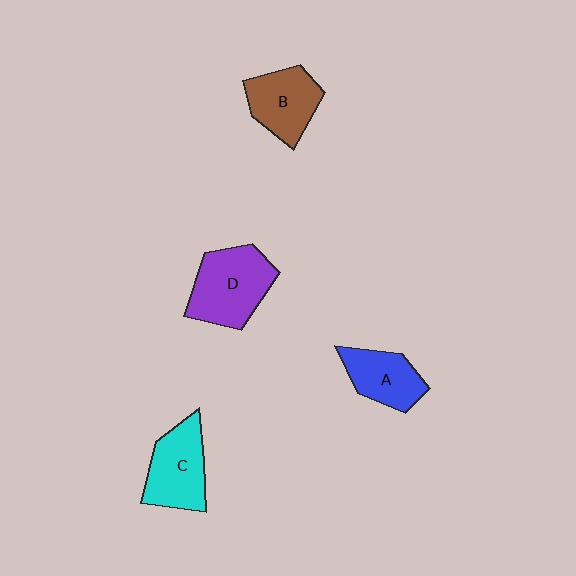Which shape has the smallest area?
Shape A (blue).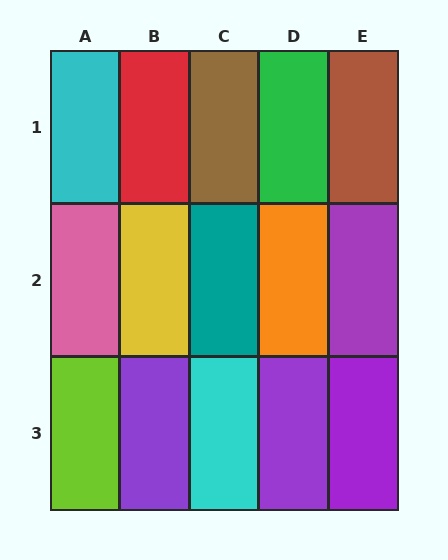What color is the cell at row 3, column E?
Purple.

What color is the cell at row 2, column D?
Orange.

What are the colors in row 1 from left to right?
Cyan, red, brown, green, brown.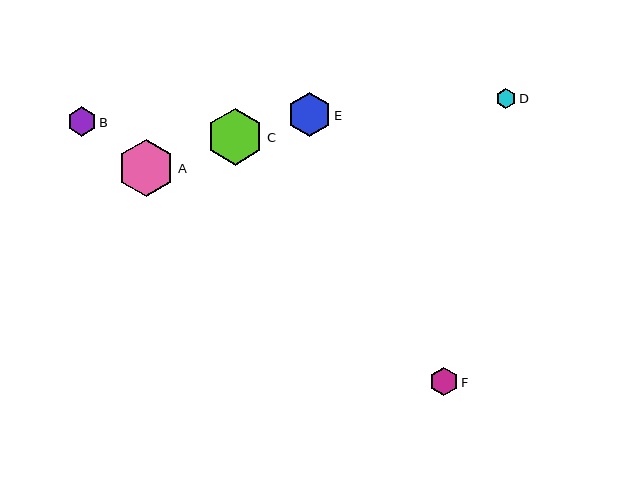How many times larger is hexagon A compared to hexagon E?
Hexagon A is approximately 1.3 times the size of hexagon E.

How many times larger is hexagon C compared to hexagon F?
Hexagon C is approximately 2.0 times the size of hexagon F.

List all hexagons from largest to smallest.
From largest to smallest: A, C, E, B, F, D.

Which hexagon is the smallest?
Hexagon D is the smallest with a size of approximately 20 pixels.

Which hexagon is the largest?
Hexagon A is the largest with a size of approximately 57 pixels.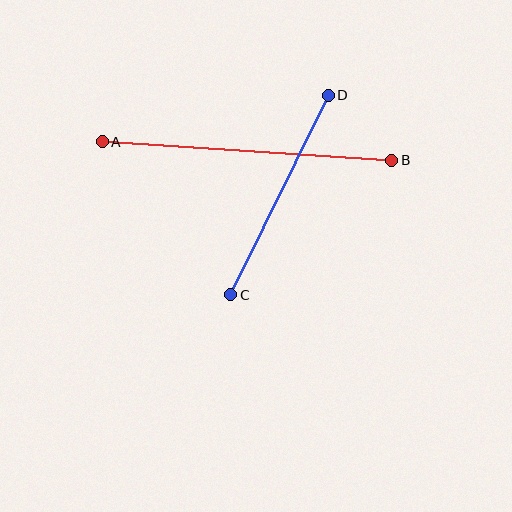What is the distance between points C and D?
The distance is approximately 222 pixels.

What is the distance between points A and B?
The distance is approximately 290 pixels.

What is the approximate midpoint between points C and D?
The midpoint is at approximately (279, 195) pixels.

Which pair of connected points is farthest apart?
Points A and B are farthest apart.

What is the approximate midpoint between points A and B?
The midpoint is at approximately (247, 151) pixels.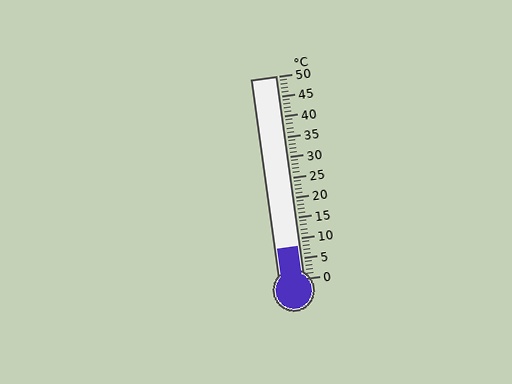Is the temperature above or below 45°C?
The temperature is below 45°C.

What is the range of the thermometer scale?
The thermometer scale ranges from 0°C to 50°C.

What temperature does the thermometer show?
The thermometer shows approximately 8°C.